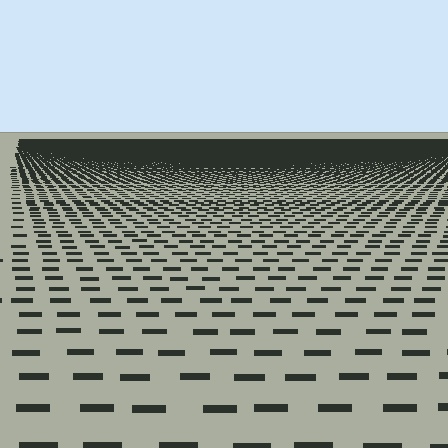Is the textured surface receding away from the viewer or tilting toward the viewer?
The surface is receding away from the viewer. Texture elements get smaller and denser toward the top.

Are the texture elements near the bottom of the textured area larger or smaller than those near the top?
Larger. Near the bottom, elements are closer to the viewer and appear at a bigger on-screen size.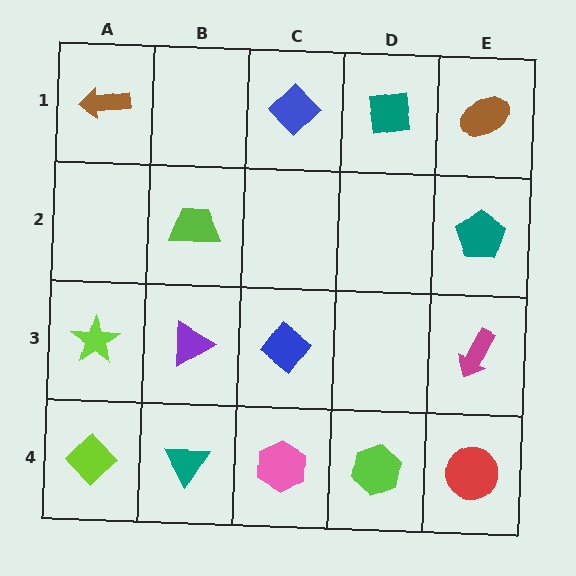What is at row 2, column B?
A lime trapezoid.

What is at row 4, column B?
A teal triangle.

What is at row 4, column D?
A lime hexagon.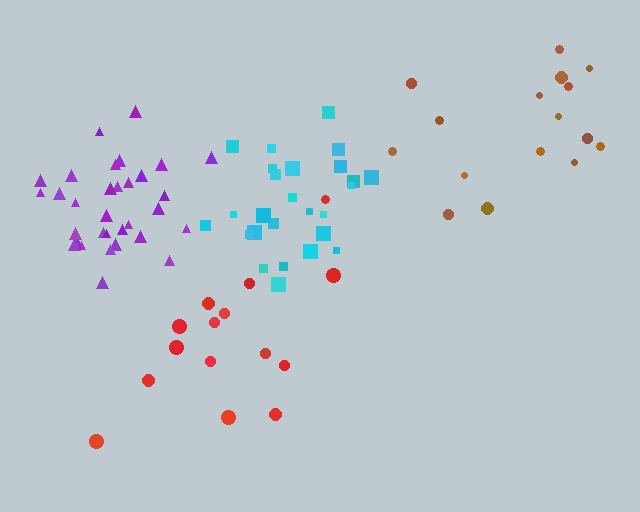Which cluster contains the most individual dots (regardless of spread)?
Purple (32).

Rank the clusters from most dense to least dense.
purple, cyan, red, brown.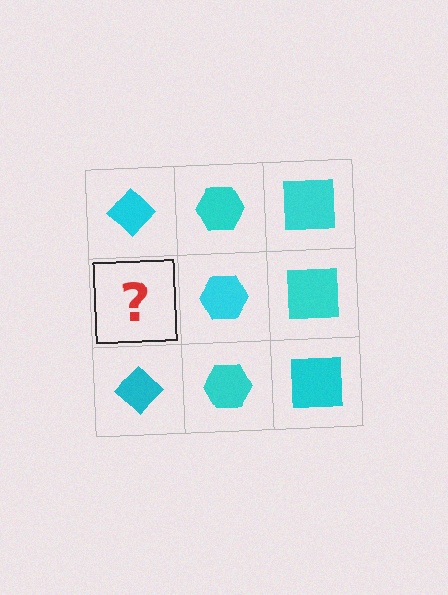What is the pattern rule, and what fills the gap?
The rule is that each column has a consistent shape. The gap should be filled with a cyan diamond.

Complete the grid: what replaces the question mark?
The question mark should be replaced with a cyan diamond.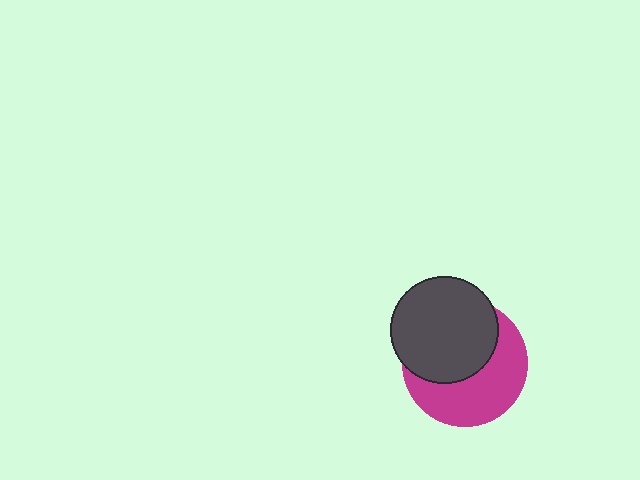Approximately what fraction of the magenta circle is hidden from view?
Roughly 50% of the magenta circle is hidden behind the dark gray circle.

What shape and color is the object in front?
The object in front is a dark gray circle.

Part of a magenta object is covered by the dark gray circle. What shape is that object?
It is a circle.